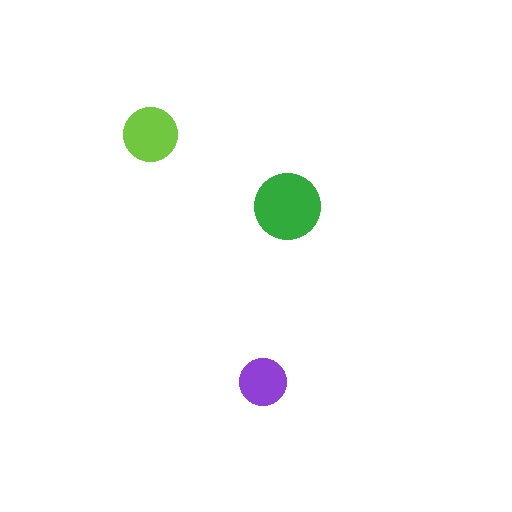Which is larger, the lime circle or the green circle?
The green one.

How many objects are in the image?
There are 3 objects in the image.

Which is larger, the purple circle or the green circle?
The green one.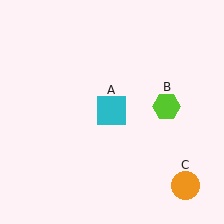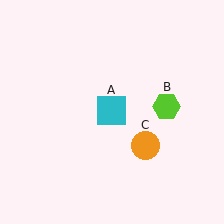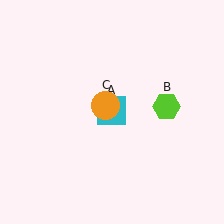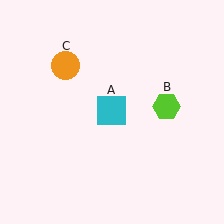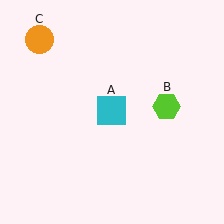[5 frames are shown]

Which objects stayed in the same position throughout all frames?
Cyan square (object A) and lime hexagon (object B) remained stationary.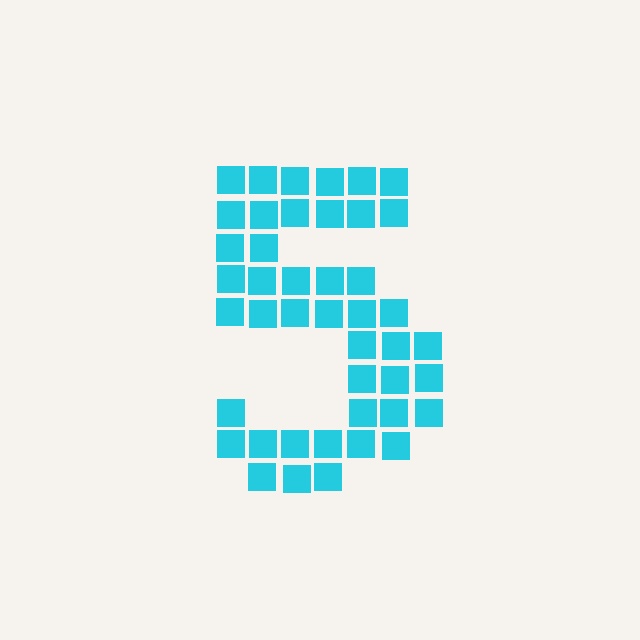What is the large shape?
The large shape is the digit 5.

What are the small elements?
The small elements are squares.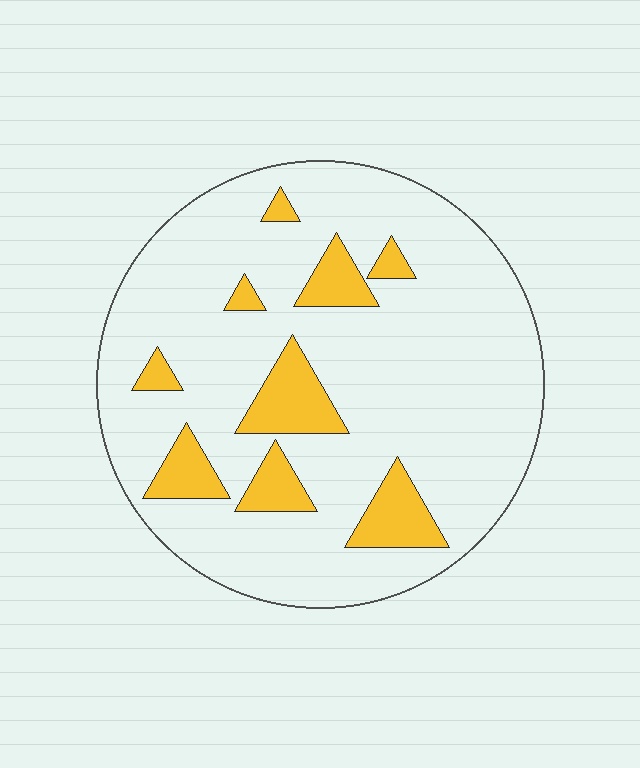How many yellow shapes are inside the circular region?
9.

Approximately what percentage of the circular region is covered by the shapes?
Approximately 15%.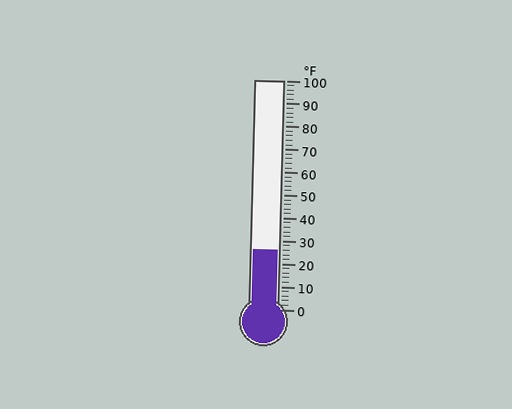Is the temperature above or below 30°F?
The temperature is below 30°F.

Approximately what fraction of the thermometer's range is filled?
The thermometer is filled to approximately 25% of its range.